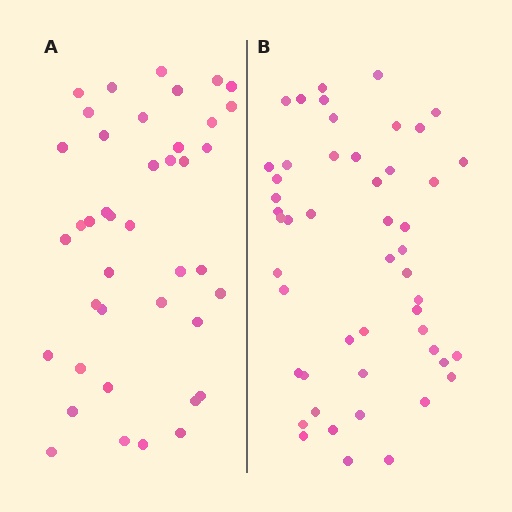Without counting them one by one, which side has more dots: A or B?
Region B (the right region) has more dots.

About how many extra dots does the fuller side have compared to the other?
Region B has roughly 8 or so more dots than region A.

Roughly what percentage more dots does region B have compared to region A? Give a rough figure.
About 20% more.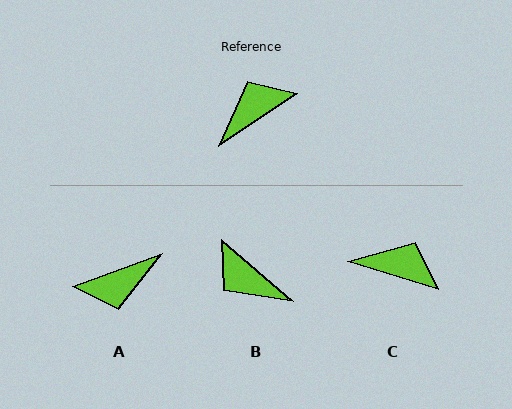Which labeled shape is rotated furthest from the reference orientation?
A, about 167 degrees away.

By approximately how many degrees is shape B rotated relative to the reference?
Approximately 106 degrees counter-clockwise.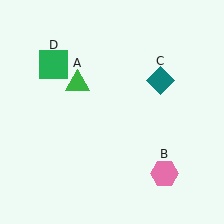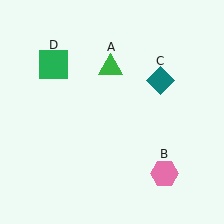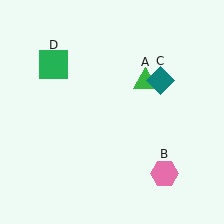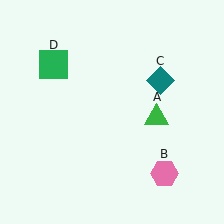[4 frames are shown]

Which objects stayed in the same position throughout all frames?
Pink hexagon (object B) and teal diamond (object C) and green square (object D) remained stationary.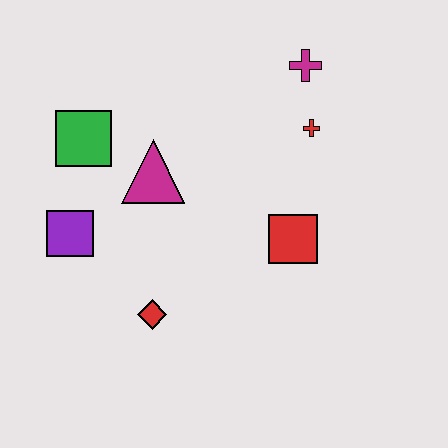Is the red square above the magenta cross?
No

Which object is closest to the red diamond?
The purple square is closest to the red diamond.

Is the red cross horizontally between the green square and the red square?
No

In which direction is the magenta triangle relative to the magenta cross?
The magenta triangle is to the left of the magenta cross.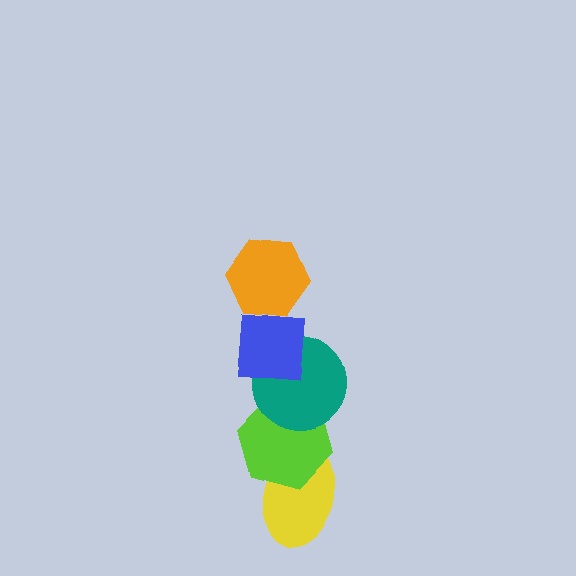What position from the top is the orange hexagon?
The orange hexagon is 1st from the top.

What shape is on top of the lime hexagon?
The teal circle is on top of the lime hexagon.